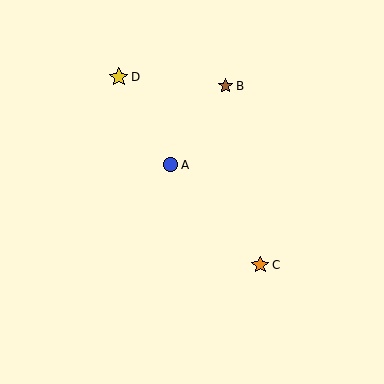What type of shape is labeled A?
Shape A is a blue circle.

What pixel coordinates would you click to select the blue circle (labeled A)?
Click at (171, 165) to select the blue circle A.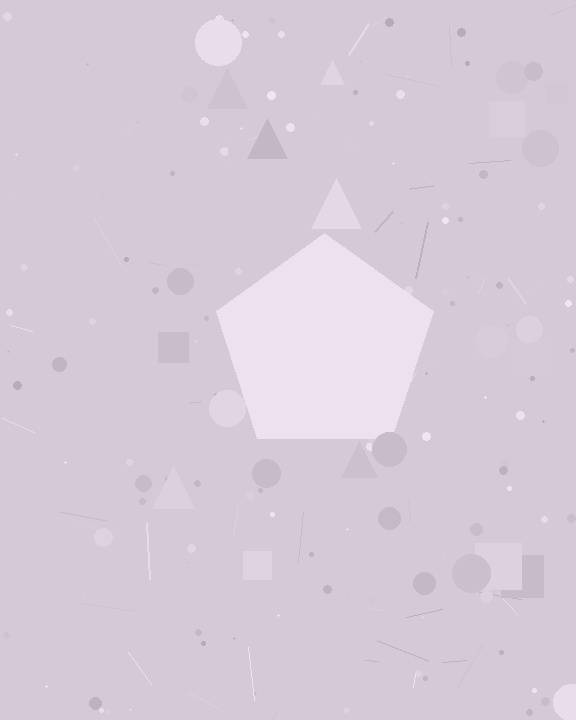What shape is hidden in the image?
A pentagon is hidden in the image.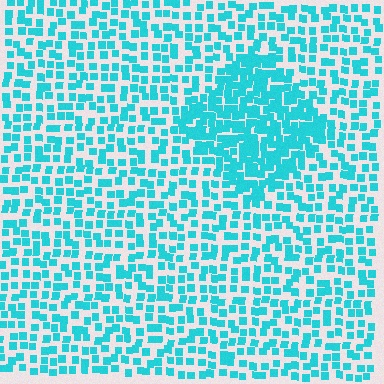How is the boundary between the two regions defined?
The boundary is defined by a change in element density (approximately 2.0x ratio). All elements are the same color, size, and shape.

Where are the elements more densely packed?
The elements are more densely packed inside the diamond boundary.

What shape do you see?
I see a diamond.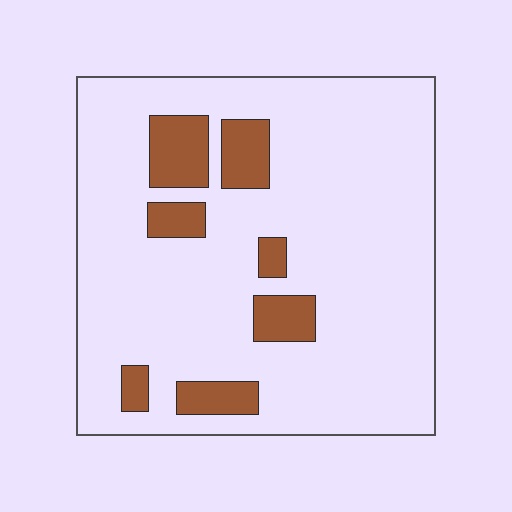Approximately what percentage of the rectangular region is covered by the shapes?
Approximately 15%.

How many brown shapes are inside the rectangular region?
7.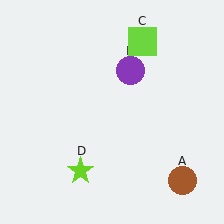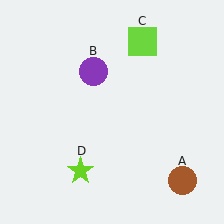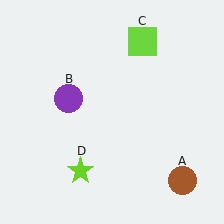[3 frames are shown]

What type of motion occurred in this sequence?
The purple circle (object B) rotated counterclockwise around the center of the scene.